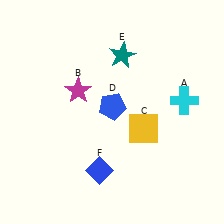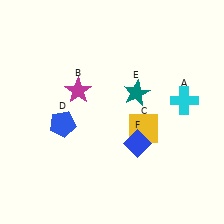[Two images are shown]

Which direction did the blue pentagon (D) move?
The blue pentagon (D) moved left.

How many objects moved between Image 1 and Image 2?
3 objects moved between the two images.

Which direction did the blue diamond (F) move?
The blue diamond (F) moved right.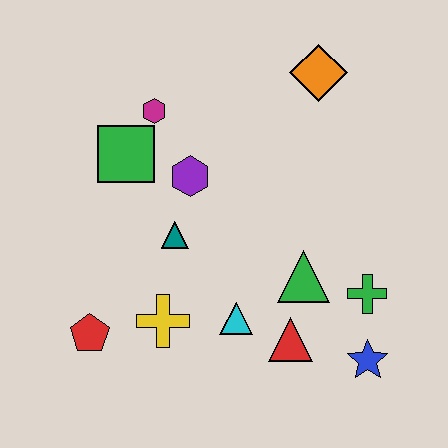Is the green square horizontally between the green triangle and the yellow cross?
No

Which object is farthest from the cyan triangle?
The orange diamond is farthest from the cyan triangle.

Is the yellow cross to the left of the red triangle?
Yes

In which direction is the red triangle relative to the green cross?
The red triangle is to the left of the green cross.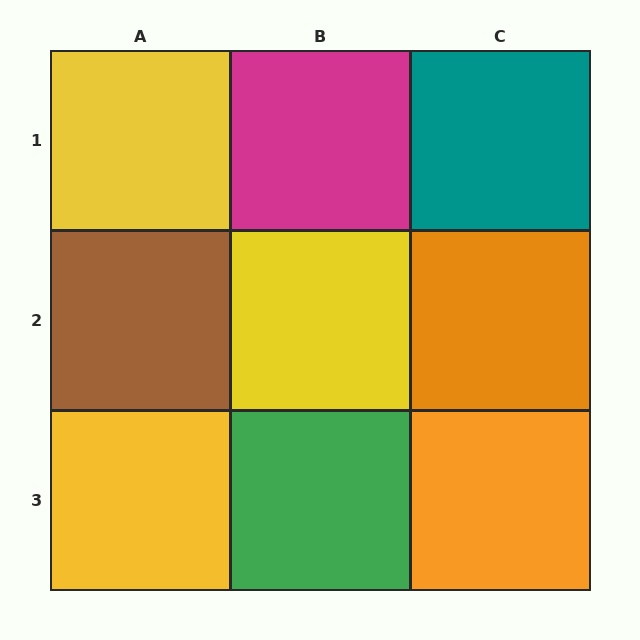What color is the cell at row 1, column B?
Magenta.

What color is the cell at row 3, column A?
Yellow.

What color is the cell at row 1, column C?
Teal.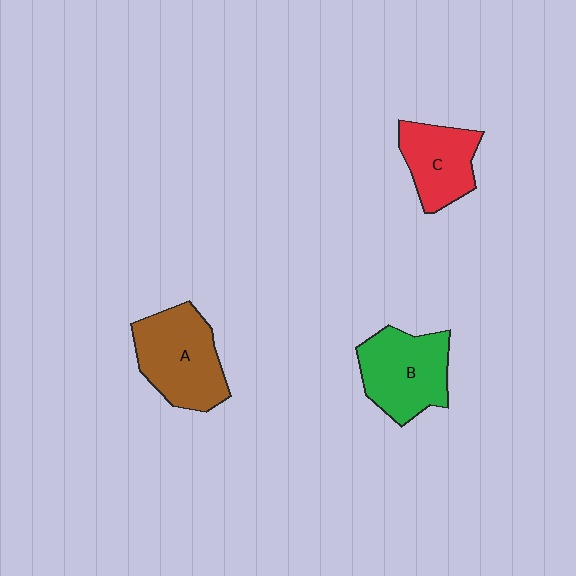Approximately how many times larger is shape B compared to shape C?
Approximately 1.3 times.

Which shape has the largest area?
Shape A (brown).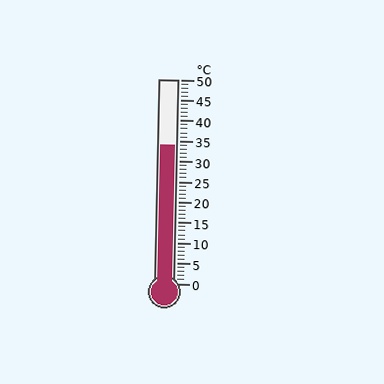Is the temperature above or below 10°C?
The temperature is above 10°C.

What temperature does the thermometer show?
The thermometer shows approximately 34°C.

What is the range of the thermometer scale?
The thermometer scale ranges from 0°C to 50°C.